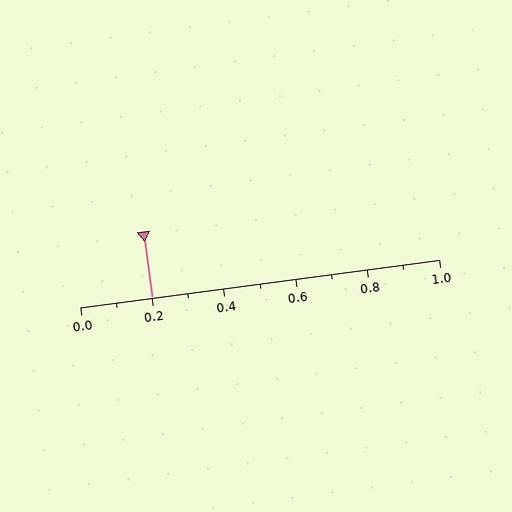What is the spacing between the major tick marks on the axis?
The major ticks are spaced 0.2 apart.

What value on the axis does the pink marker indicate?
The marker indicates approximately 0.2.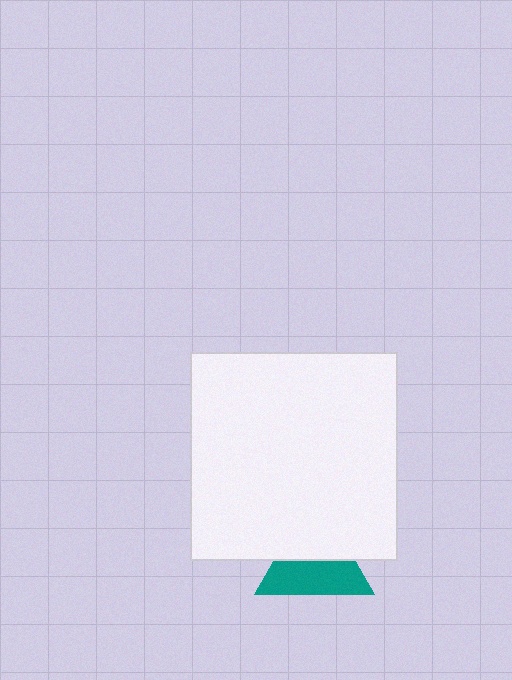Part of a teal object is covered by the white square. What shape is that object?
It is a triangle.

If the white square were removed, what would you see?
You would see the complete teal triangle.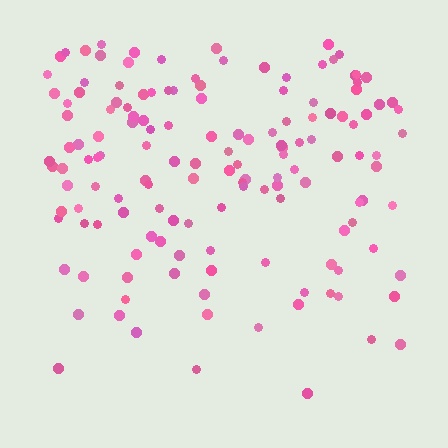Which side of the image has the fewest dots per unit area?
The bottom.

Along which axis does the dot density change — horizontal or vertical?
Vertical.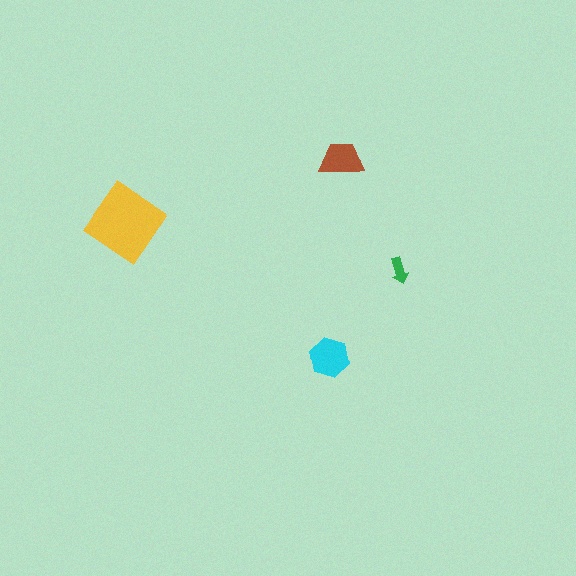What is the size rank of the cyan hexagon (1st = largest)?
2nd.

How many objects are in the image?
There are 4 objects in the image.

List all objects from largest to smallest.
The yellow diamond, the cyan hexagon, the brown trapezoid, the green arrow.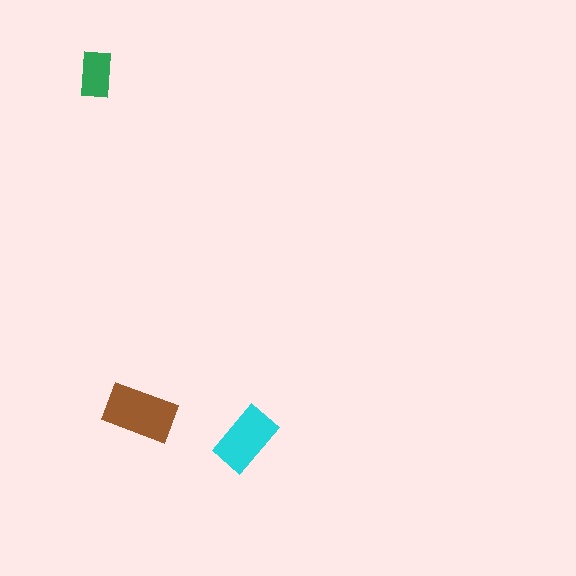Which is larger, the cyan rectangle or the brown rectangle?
The brown one.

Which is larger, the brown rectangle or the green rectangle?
The brown one.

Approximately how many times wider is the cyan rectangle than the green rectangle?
About 1.5 times wider.